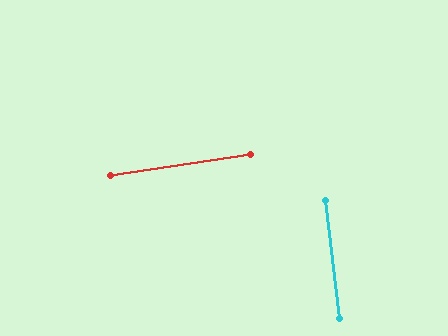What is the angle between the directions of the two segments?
Approximately 88 degrees.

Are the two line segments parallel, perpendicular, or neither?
Perpendicular — they meet at approximately 88°.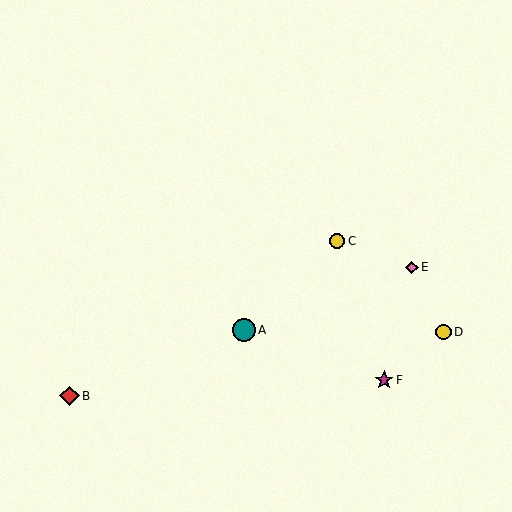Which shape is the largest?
The teal circle (labeled A) is the largest.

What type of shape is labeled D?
Shape D is a yellow circle.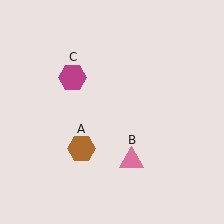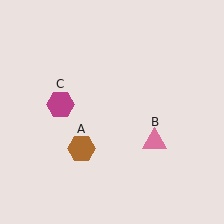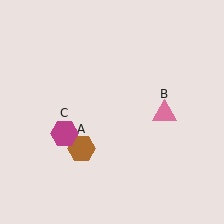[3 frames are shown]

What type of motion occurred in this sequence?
The pink triangle (object B), magenta hexagon (object C) rotated counterclockwise around the center of the scene.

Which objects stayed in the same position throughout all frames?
Brown hexagon (object A) remained stationary.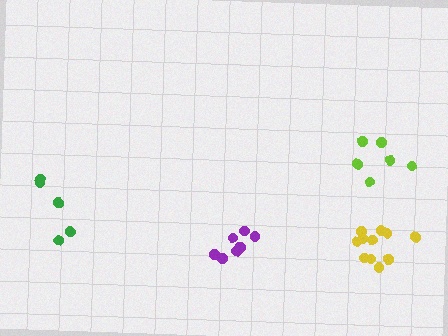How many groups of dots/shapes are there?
There are 4 groups.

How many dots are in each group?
Group 1: 6 dots, Group 2: 7 dots, Group 3: 11 dots, Group 4: 6 dots (30 total).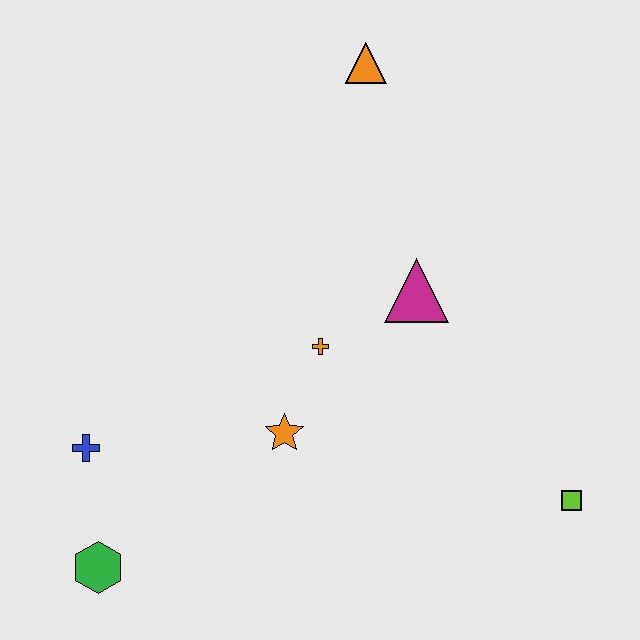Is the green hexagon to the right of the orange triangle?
No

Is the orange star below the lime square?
No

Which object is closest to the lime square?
The magenta triangle is closest to the lime square.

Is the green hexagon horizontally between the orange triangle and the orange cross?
No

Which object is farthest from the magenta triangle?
The green hexagon is farthest from the magenta triangle.